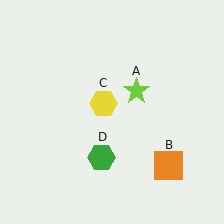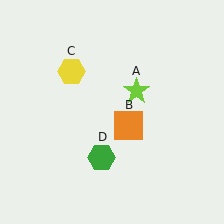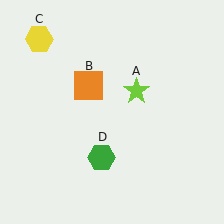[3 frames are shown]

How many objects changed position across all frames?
2 objects changed position: orange square (object B), yellow hexagon (object C).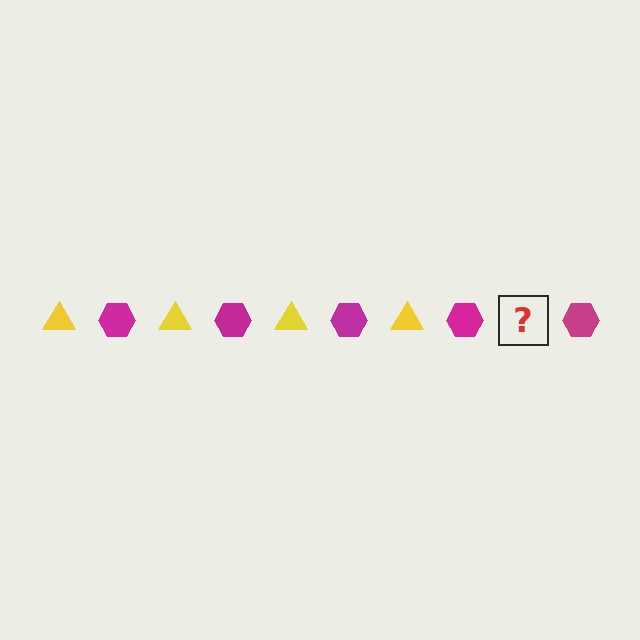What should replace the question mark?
The question mark should be replaced with a yellow triangle.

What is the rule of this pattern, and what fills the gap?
The rule is that the pattern alternates between yellow triangle and magenta hexagon. The gap should be filled with a yellow triangle.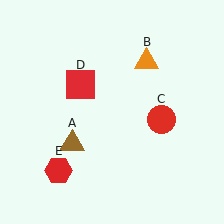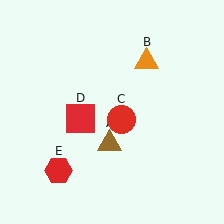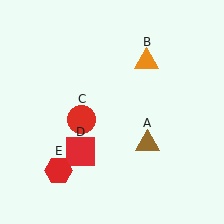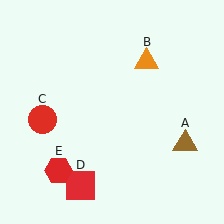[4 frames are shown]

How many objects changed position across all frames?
3 objects changed position: brown triangle (object A), red circle (object C), red square (object D).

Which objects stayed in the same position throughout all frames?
Orange triangle (object B) and red hexagon (object E) remained stationary.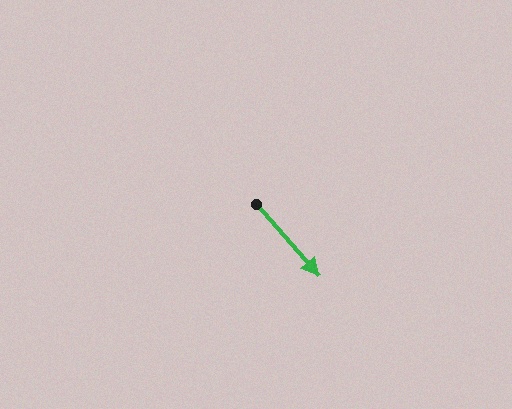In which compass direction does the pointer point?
Southeast.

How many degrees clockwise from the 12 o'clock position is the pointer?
Approximately 139 degrees.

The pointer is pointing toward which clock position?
Roughly 5 o'clock.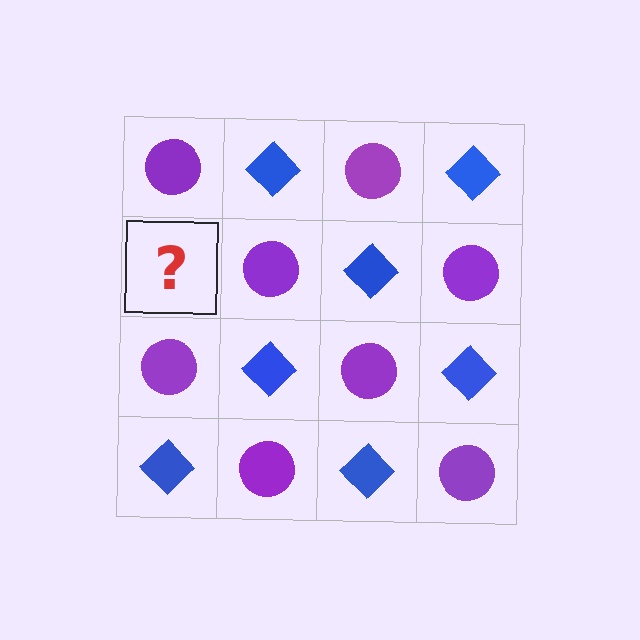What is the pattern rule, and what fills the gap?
The rule is that it alternates purple circle and blue diamond in a checkerboard pattern. The gap should be filled with a blue diamond.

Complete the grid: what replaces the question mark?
The question mark should be replaced with a blue diamond.